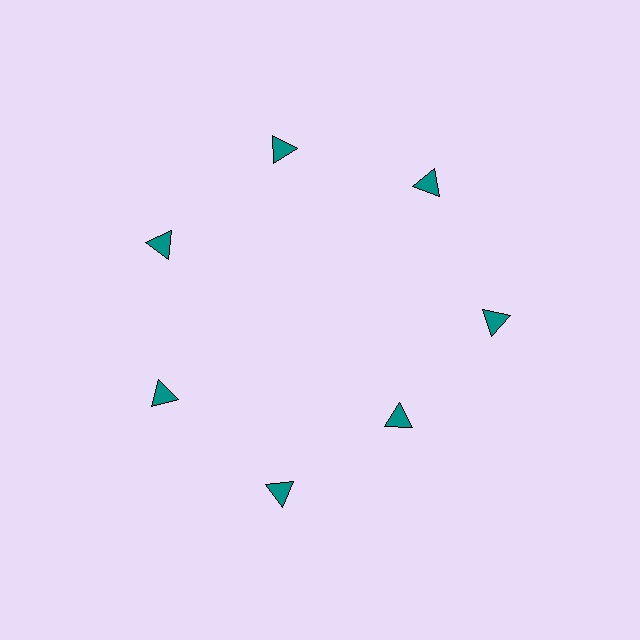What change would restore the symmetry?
The symmetry would be restored by moving it outward, back onto the ring so that all 7 triangles sit at equal angles and equal distance from the center.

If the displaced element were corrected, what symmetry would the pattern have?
It would have 7-fold rotational symmetry — the pattern would map onto itself every 51 degrees.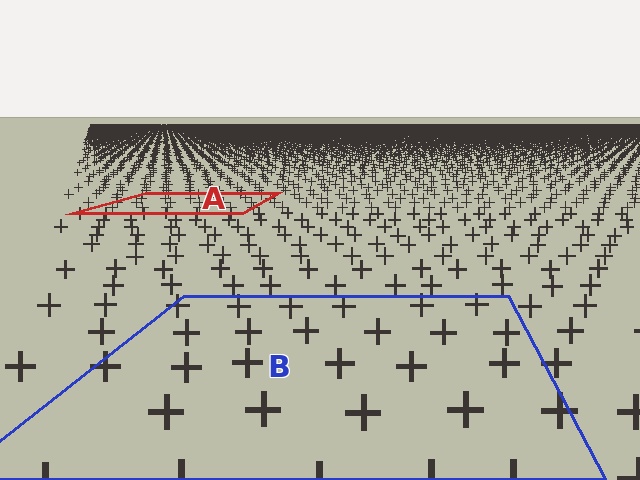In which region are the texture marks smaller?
The texture marks are smaller in region A, because it is farther away.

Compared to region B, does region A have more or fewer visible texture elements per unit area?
Region A has more texture elements per unit area — they are packed more densely because it is farther away.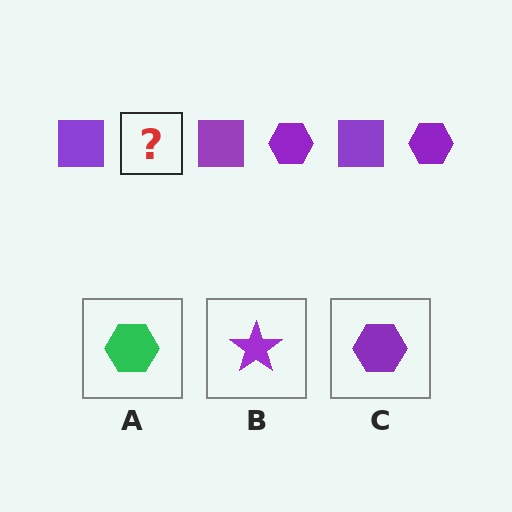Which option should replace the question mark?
Option C.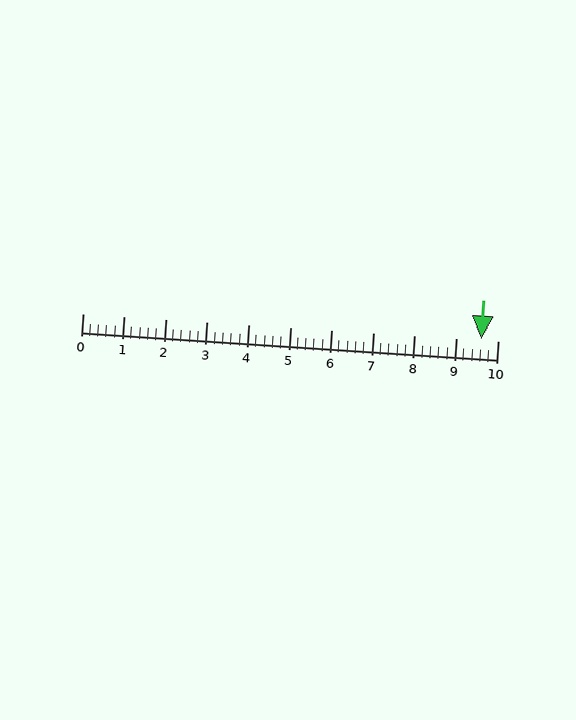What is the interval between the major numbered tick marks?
The major tick marks are spaced 1 units apart.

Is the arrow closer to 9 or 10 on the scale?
The arrow is closer to 10.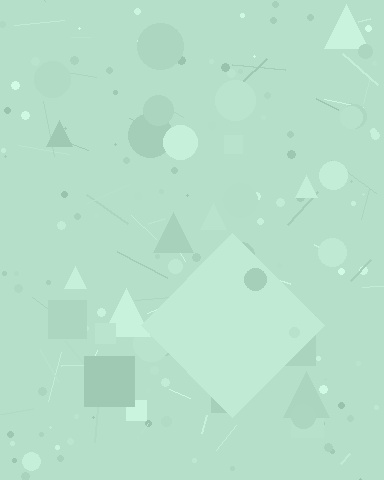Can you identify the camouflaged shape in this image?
The camouflaged shape is a diamond.